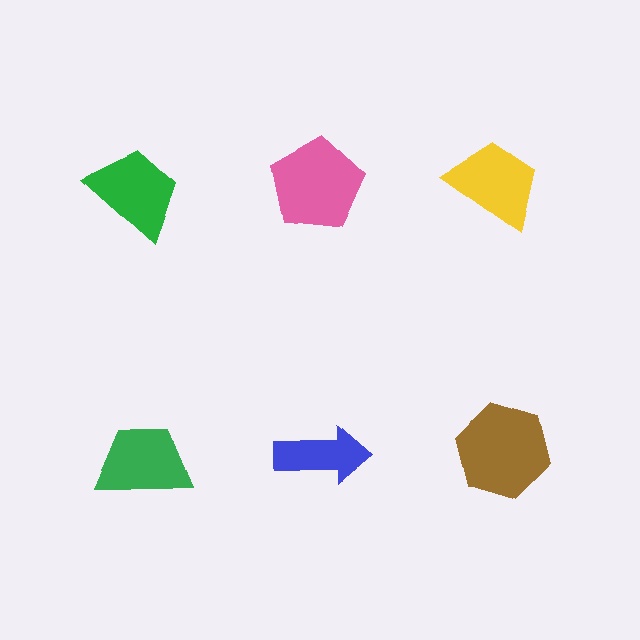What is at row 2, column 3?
A brown hexagon.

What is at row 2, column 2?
A blue arrow.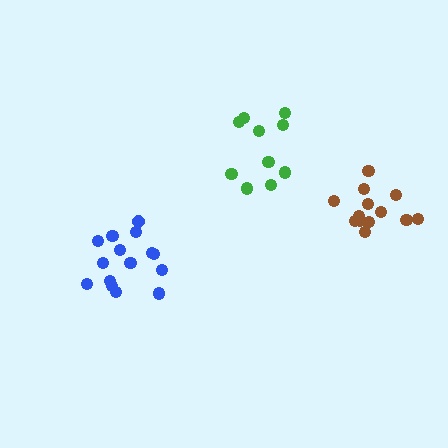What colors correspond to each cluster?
The clusters are colored: blue, brown, green.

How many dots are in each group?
Group 1: 15 dots, Group 2: 13 dots, Group 3: 10 dots (38 total).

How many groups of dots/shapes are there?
There are 3 groups.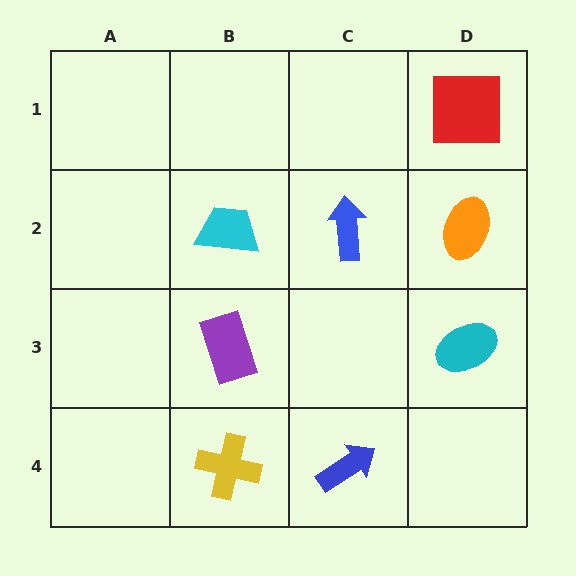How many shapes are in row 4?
2 shapes.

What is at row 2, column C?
A blue arrow.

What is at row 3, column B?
A purple rectangle.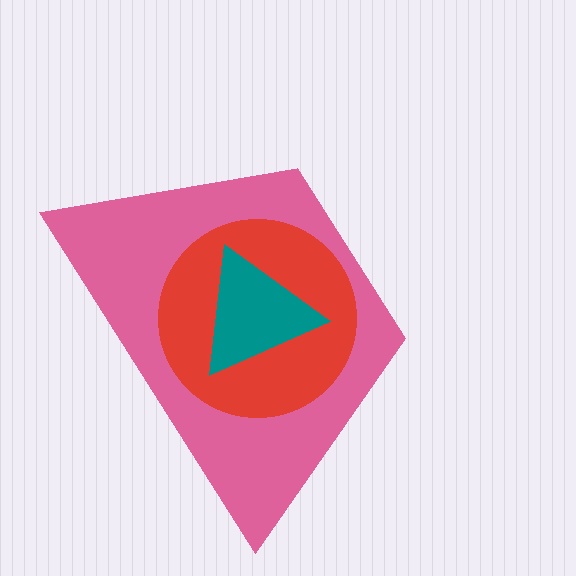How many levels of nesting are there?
3.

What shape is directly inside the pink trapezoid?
The red circle.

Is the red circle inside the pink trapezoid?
Yes.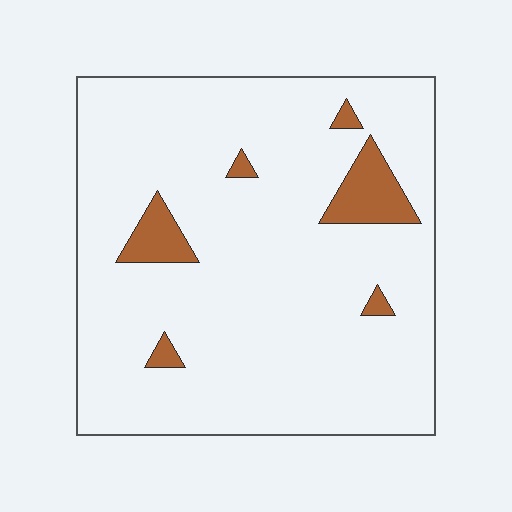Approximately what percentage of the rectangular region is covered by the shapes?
Approximately 10%.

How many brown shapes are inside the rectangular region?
6.